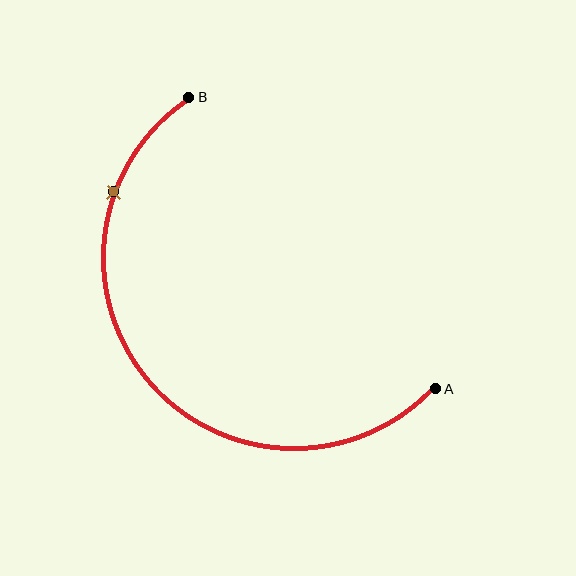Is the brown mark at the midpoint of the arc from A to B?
No. The brown mark lies on the arc but is closer to endpoint B. The arc midpoint would be at the point on the curve equidistant along the arc from both A and B.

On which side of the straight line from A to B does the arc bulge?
The arc bulges below and to the left of the straight line connecting A and B.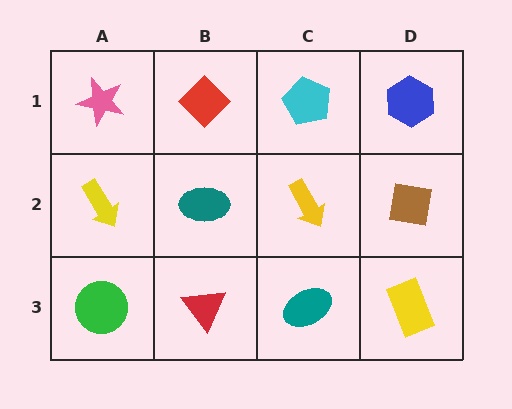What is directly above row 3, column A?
A yellow arrow.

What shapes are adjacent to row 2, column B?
A red diamond (row 1, column B), a red triangle (row 3, column B), a yellow arrow (row 2, column A), a yellow arrow (row 2, column C).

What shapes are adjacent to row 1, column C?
A yellow arrow (row 2, column C), a red diamond (row 1, column B), a blue hexagon (row 1, column D).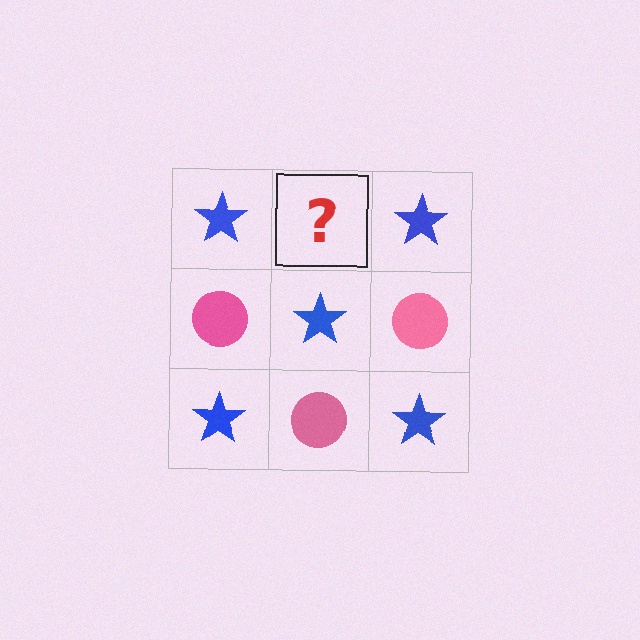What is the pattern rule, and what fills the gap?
The rule is that it alternates blue star and pink circle in a checkerboard pattern. The gap should be filled with a pink circle.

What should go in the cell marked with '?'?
The missing cell should contain a pink circle.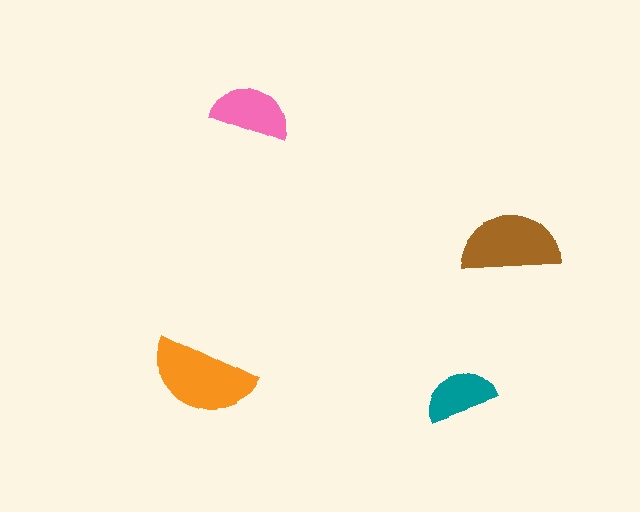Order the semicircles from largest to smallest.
the orange one, the brown one, the pink one, the teal one.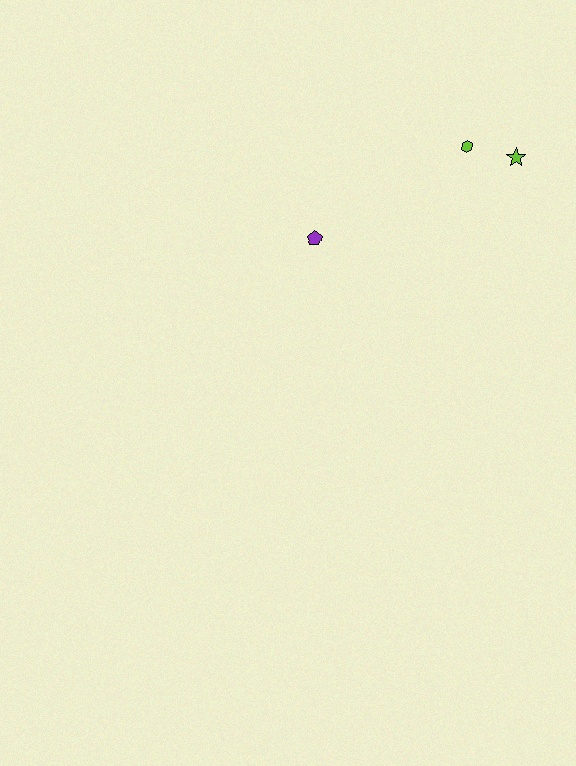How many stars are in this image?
There is 1 star.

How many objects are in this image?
There are 3 objects.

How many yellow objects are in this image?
There are no yellow objects.